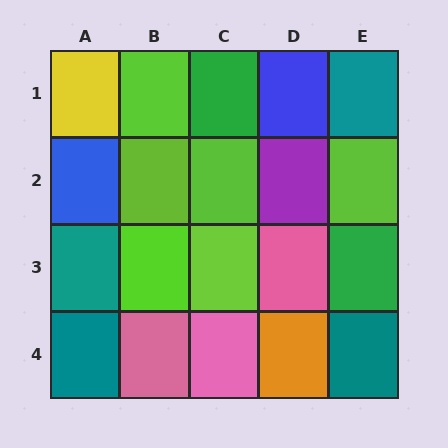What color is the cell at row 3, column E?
Green.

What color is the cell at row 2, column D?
Purple.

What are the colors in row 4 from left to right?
Teal, pink, pink, orange, teal.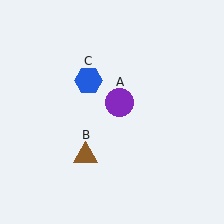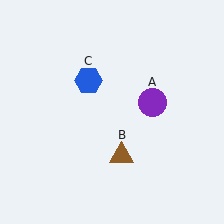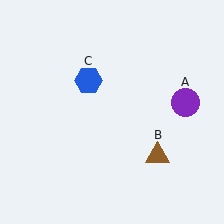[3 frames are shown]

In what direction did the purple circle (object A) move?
The purple circle (object A) moved right.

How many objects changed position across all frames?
2 objects changed position: purple circle (object A), brown triangle (object B).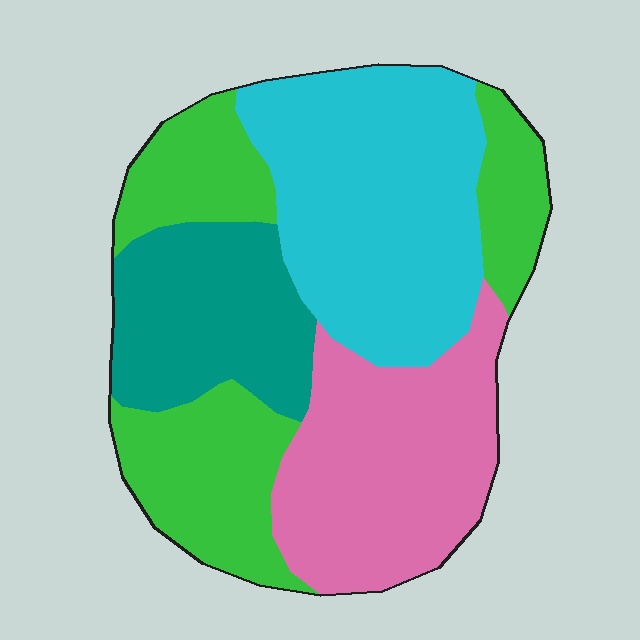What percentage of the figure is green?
Green takes up between a quarter and a half of the figure.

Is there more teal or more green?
Green.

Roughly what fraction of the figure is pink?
Pink takes up less than a quarter of the figure.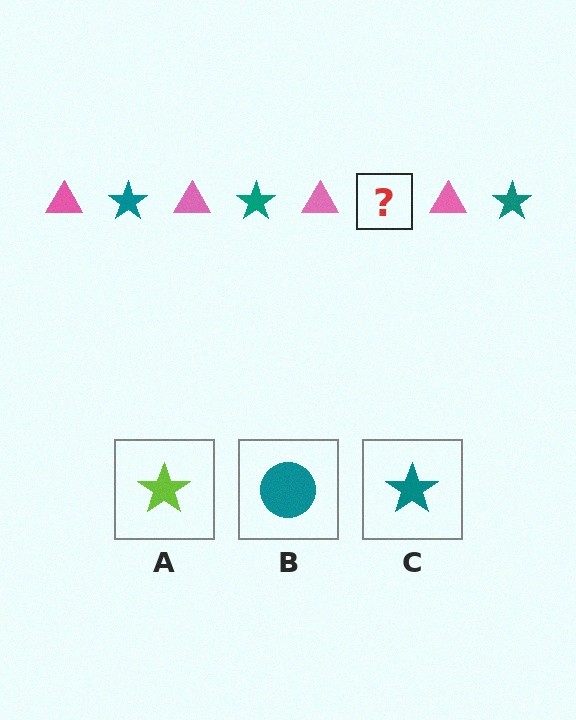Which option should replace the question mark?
Option C.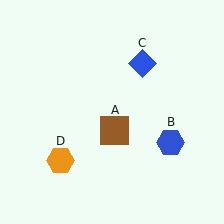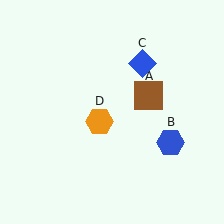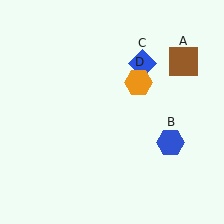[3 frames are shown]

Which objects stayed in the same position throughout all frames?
Blue hexagon (object B) and blue diamond (object C) remained stationary.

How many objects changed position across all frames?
2 objects changed position: brown square (object A), orange hexagon (object D).